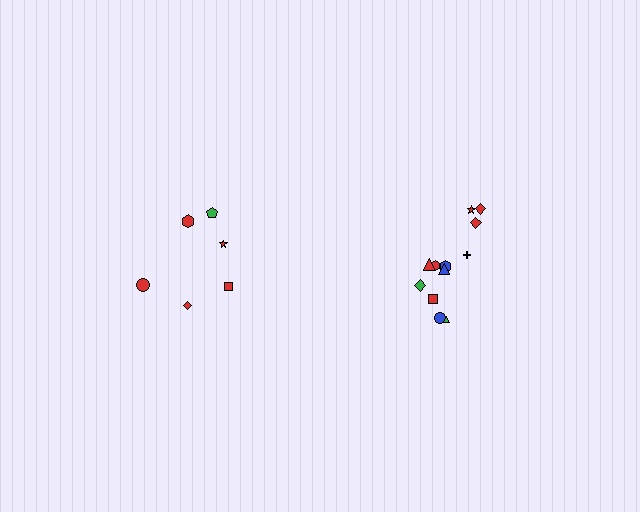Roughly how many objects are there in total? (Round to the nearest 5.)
Roughly 20 objects in total.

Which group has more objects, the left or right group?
The right group.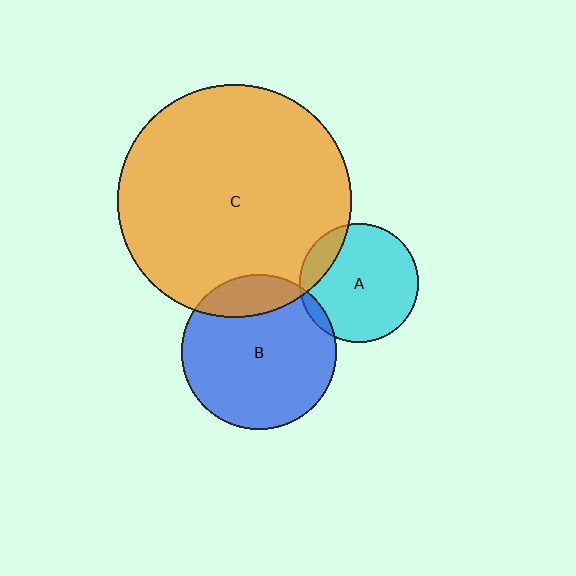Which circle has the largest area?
Circle C (orange).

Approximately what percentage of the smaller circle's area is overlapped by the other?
Approximately 5%.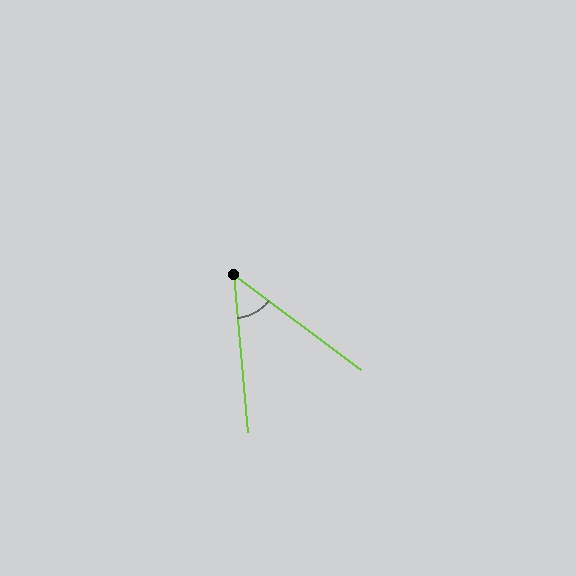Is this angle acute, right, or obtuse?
It is acute.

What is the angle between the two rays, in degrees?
Approximately 48 degrees.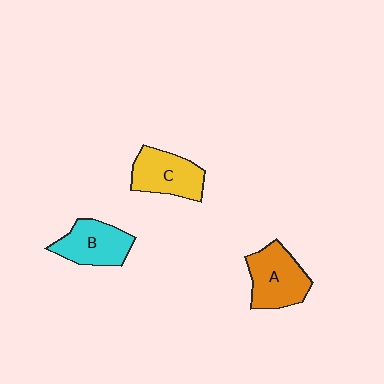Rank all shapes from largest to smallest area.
From largest to smallest: A (orange), C (yellow), B (cyan).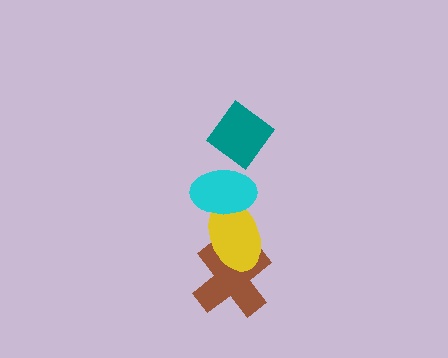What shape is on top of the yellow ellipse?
The cyan ellipse is on top of the yellow ellipse.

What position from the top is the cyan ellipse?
The cyan ellipse is 2nd from the top.